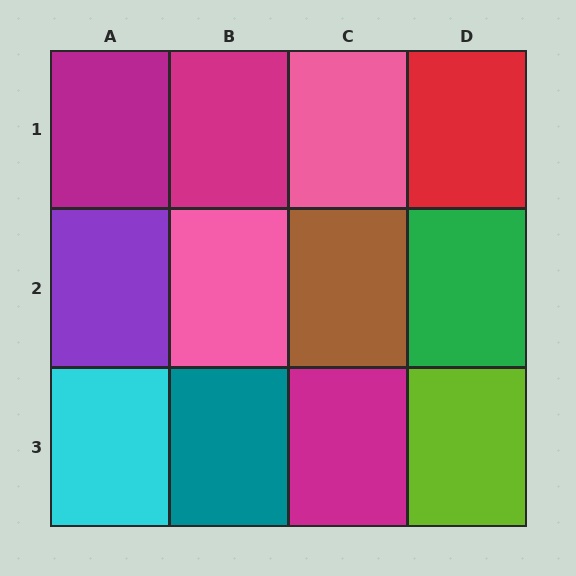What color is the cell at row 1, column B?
Magenta.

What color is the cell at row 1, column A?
Magenta.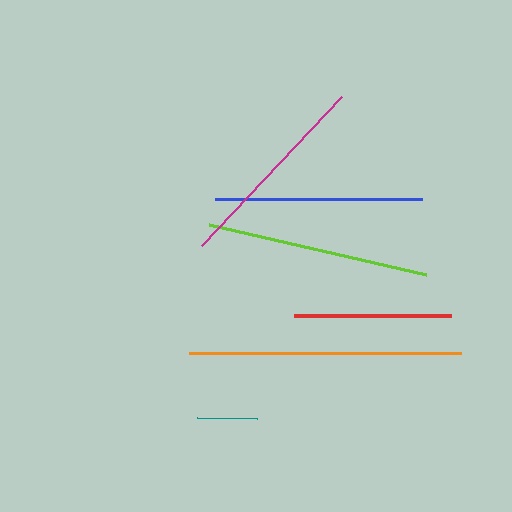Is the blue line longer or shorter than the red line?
The blue line is longer than the red line.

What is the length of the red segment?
The red segment is approximately 158 pixels long.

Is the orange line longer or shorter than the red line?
The orange line is longer than the red line.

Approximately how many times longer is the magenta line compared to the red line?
The magenta line is approximately 1.3 times the length of the red line.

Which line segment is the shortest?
The teal line is the shortest at approximately 60 pixels.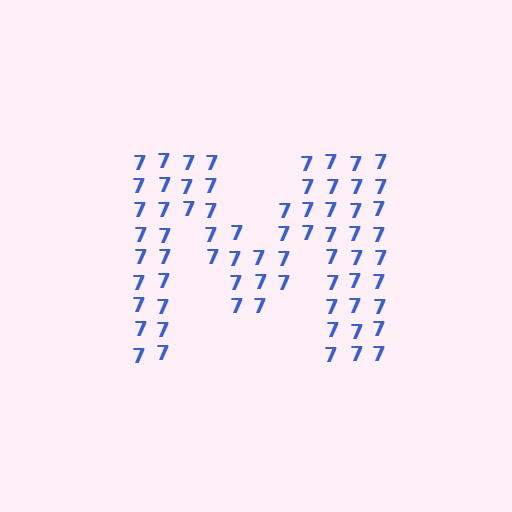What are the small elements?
The small elements are digit 7's.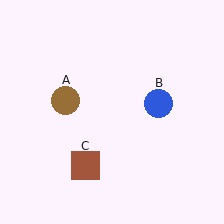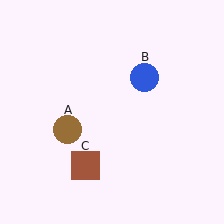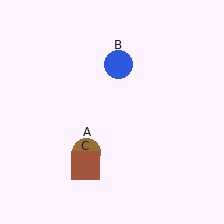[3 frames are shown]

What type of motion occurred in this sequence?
The brown circle (object A), blue circle (object B) rotated counterclockwise around the center of the scene.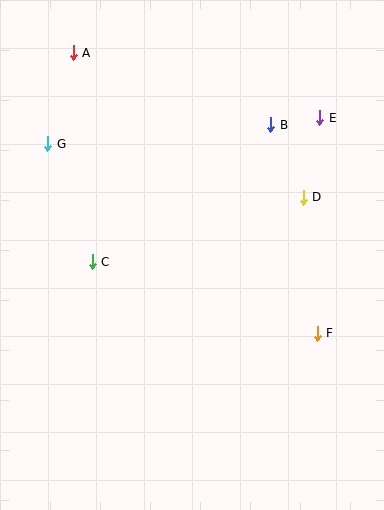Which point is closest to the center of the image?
Point C at (92, 262) is closest to the center.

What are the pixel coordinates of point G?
Point G is at (48, 144).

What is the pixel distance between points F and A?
The distance between F and A is 372 pixels.